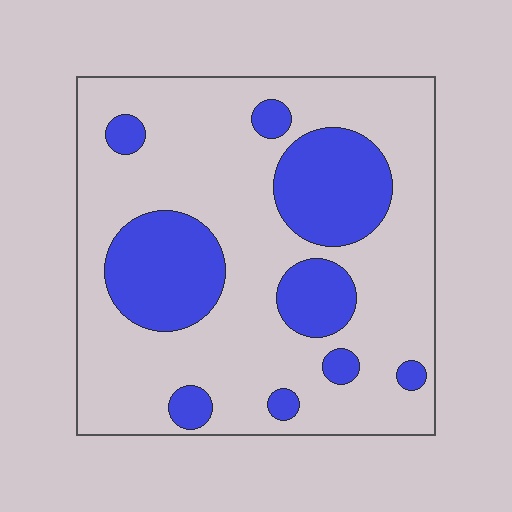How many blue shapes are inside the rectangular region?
9.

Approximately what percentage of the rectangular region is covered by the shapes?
Approximately 25%.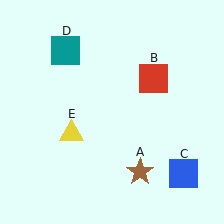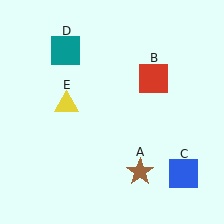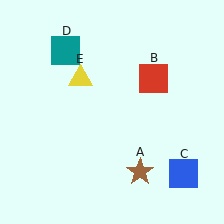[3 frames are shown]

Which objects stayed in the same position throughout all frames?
Brown star (object A) and red square (object B) and blue square (object C) and teal square (object D) remained stationary.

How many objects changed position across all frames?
1 object changed position: yellow triangle (object E).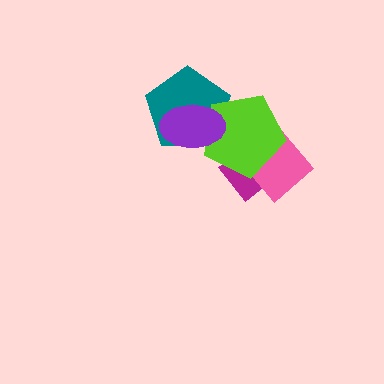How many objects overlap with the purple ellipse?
2 objects overlap with the purple ellipse.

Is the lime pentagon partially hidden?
Yes, it is partially covered by another shape.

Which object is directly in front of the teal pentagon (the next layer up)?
The lime pentagon is directly in front of the teal pentagon.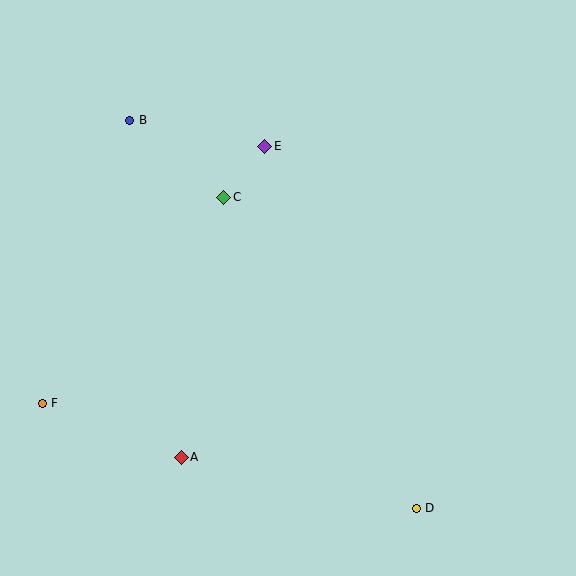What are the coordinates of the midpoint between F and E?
The midpoint between F and E is at (153, 275).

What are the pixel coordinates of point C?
Point C is at (224, 197).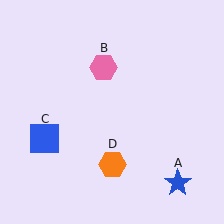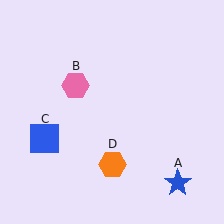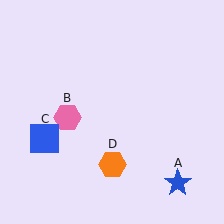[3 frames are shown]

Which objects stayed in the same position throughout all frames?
Blue star (object A) and blue square (object C) and orange hexagon (object D) remained stationary.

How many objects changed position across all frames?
1 object changed position: pink hexagon (object B).